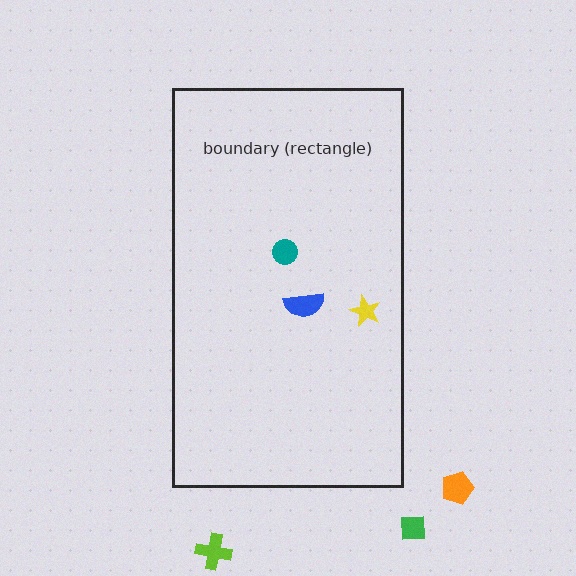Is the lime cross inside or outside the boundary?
Outside.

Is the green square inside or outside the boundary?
Outside.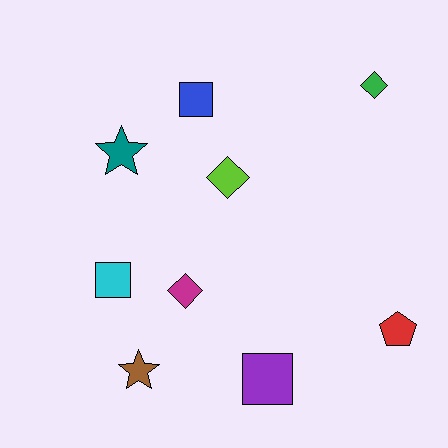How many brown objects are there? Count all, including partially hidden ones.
There is 1 brown object.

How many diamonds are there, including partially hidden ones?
There are 3 diamonds.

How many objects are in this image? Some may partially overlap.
There are 9 objects.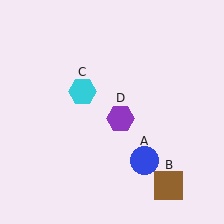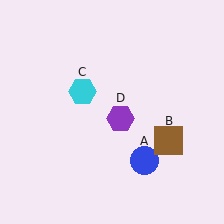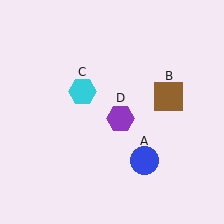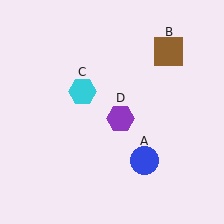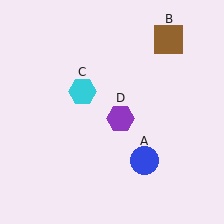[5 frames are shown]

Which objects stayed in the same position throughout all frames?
Blue circle (object A) and cyan hexagon (object C) and purple hexagon (object D) remained stationary.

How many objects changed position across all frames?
1 object changed position: brown square (object B).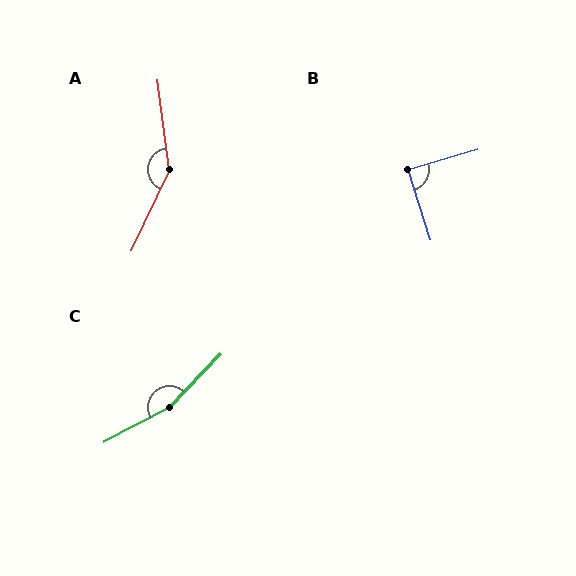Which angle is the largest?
C, at approximately 162 degrees.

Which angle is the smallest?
B, at approximately 88 degrees.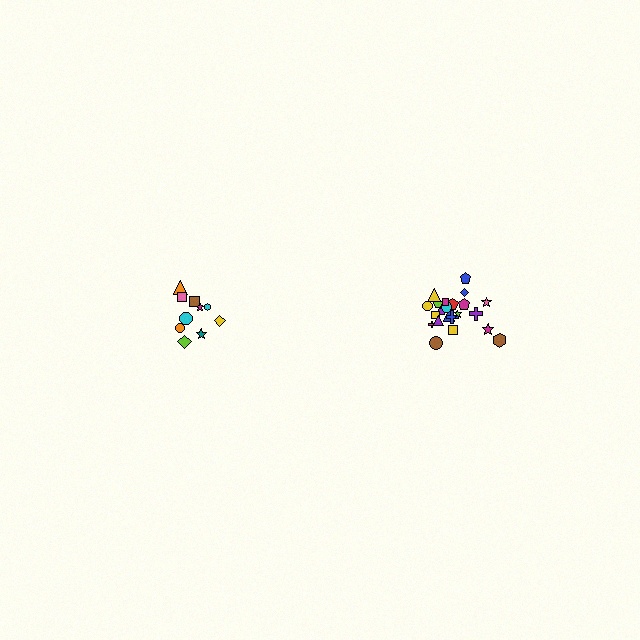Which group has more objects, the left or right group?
The right group.